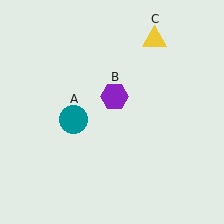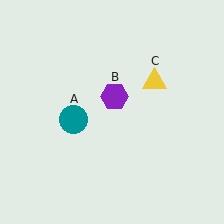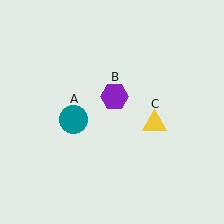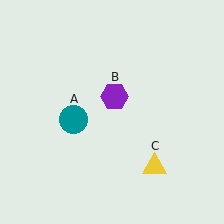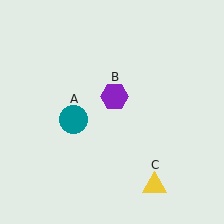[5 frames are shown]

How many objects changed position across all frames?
1 object changed position: yellow triangle (object C).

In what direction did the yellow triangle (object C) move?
The yellow triangle (object C) moved down.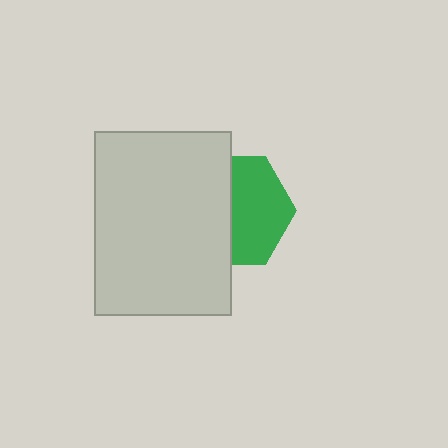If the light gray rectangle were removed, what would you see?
You would see the complete green hexagon.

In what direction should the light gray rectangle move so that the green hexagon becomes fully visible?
The light gray rectangle should move left. That is the shortest direction to clear the overlap and leave the green hexagon fully visible.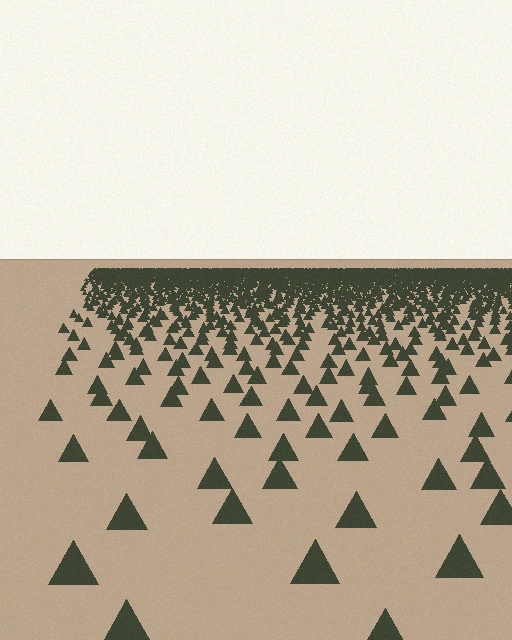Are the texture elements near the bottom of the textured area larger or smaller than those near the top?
Larger. Near the bottom, elements are closer to the viewer and appear at a bigger on-screen size.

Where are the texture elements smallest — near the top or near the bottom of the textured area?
Near the top.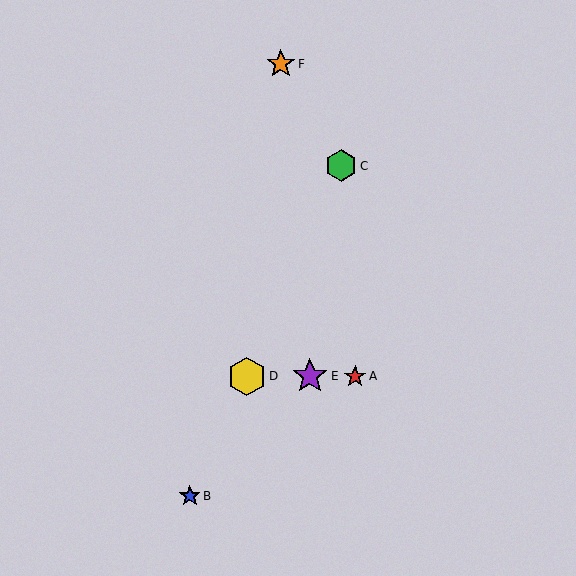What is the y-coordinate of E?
Object E is at y≈376.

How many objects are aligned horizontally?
3 objects (A, D, E) are aligned horizontally.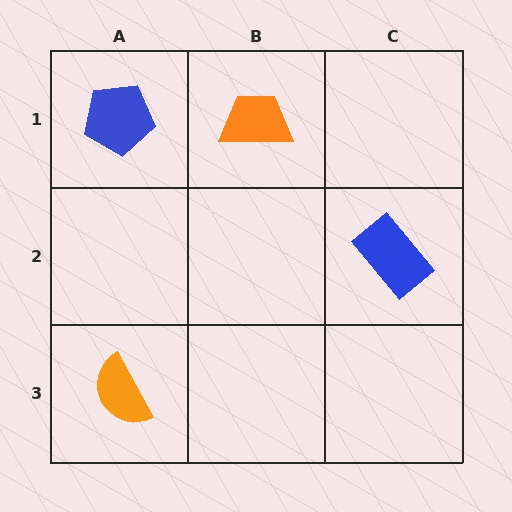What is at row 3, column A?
An orange semicircle.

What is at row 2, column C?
A blue rectangle.